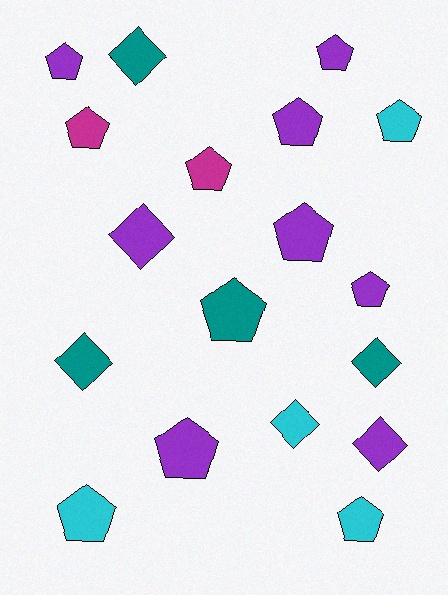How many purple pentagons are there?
There are 6 purple pentagons.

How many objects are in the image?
There are 18 objects.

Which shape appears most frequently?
Pentagon, with 12 objects.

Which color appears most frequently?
Purple, with 8 objects.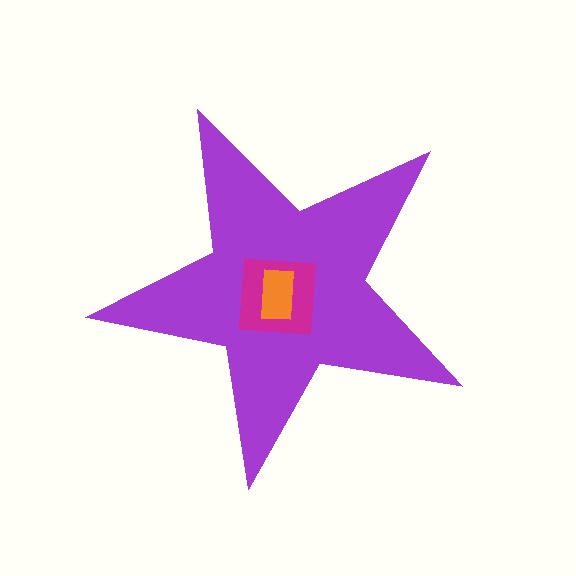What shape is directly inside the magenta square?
The orange rectangle.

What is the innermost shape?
The orange rectangle.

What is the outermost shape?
The purple star.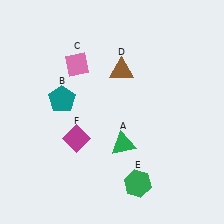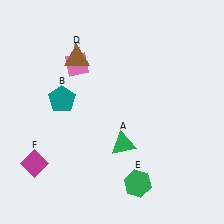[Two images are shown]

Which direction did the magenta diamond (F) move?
The magenta diamond (F) moved left.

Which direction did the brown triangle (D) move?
The brown triangle (D) moved left.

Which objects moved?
The objects that moved are: the brown triangle (D), the magenta diamond (F).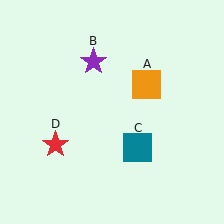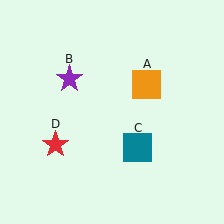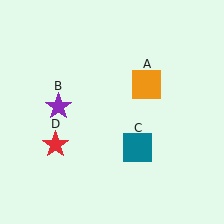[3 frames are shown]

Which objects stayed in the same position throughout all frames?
Orange square (object A) and teal square (object C) and red star (object D) remained stationary.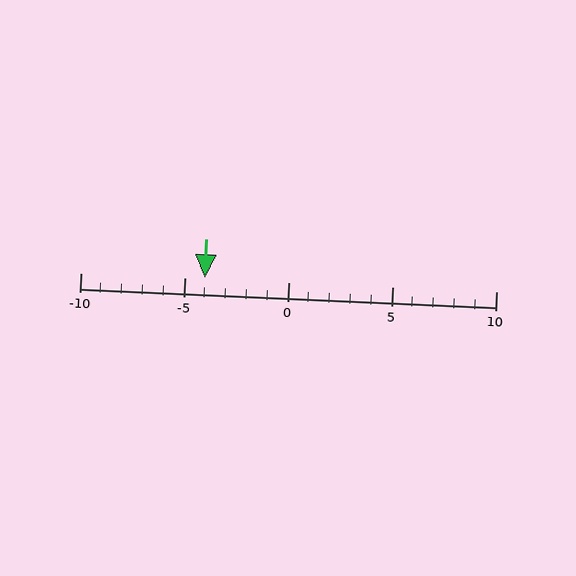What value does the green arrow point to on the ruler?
The green arrow points to approximately -4.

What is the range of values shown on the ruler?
The ruler shows values from -10 to 10.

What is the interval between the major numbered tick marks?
The major tick marks are spaced 5 units apart.